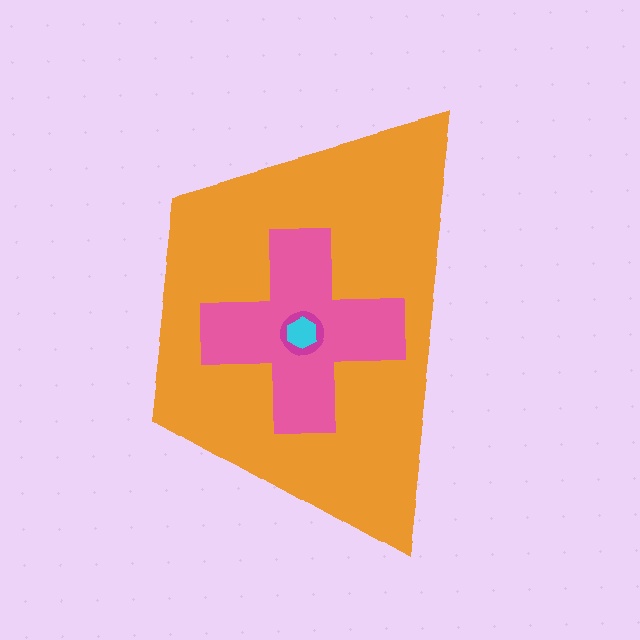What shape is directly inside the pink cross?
The magenta circle.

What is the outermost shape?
The orange trapezoid.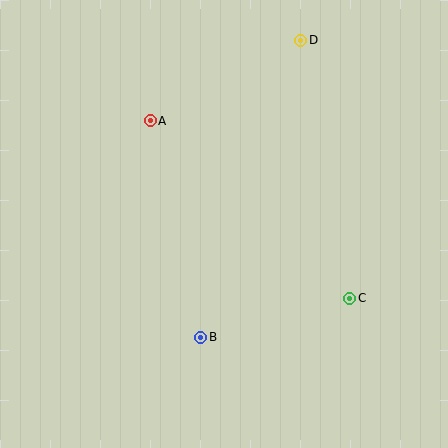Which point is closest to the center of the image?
Point B at (201, 337) is closest to the center.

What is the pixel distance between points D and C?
The distance between D and C is 263 pixels.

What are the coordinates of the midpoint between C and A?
The midpoint between C and A is at (250, 210).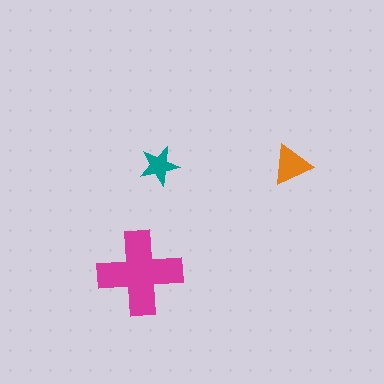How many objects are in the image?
There are 3 objects in the image.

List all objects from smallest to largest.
The teal star, the orange triangle, the magenta cross.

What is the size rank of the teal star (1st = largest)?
3rd.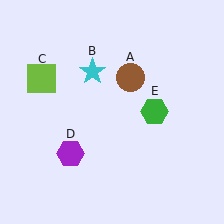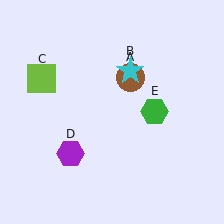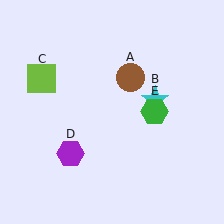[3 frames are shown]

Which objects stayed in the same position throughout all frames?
Brown circle (object A) and lime square (object C) and purple hexagon (object D) and green hexagon (object E) remained stationary.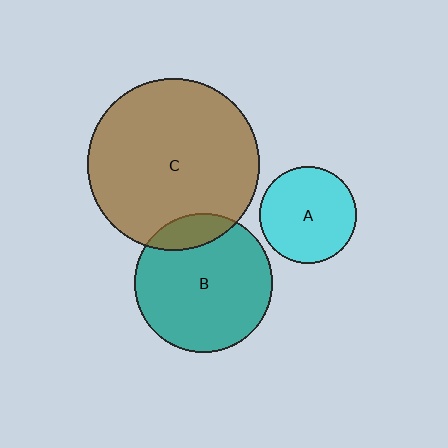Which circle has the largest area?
Circle C (brown).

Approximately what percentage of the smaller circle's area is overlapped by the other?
Approximately 15%.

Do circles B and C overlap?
Yes.